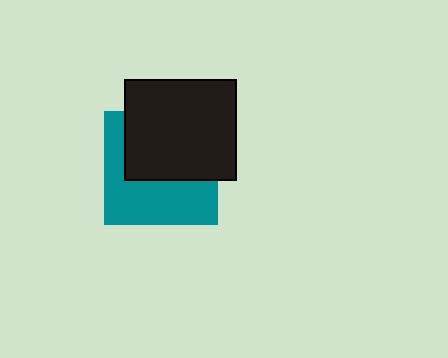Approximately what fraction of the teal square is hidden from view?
Roughly 51% of the teal square is hidden behind the black rectangle.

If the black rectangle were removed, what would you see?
You would see the complete teal square.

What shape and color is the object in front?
The object in front is a black rectangle.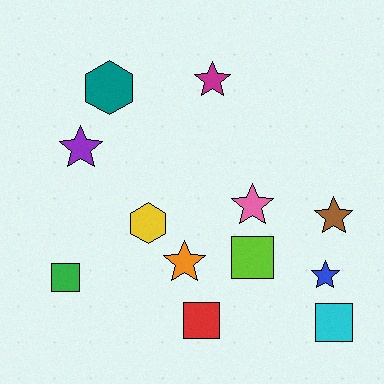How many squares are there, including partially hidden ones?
There are 4 squares.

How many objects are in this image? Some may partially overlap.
There are 12 objects.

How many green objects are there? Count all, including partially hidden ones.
There is 1 green object.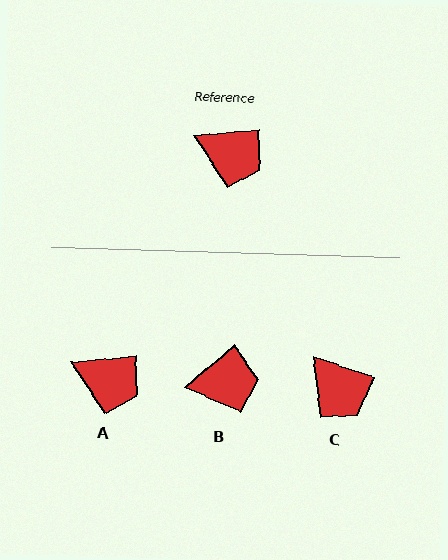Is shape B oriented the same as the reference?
No, it is off by about 34 degrees.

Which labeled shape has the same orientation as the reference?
A.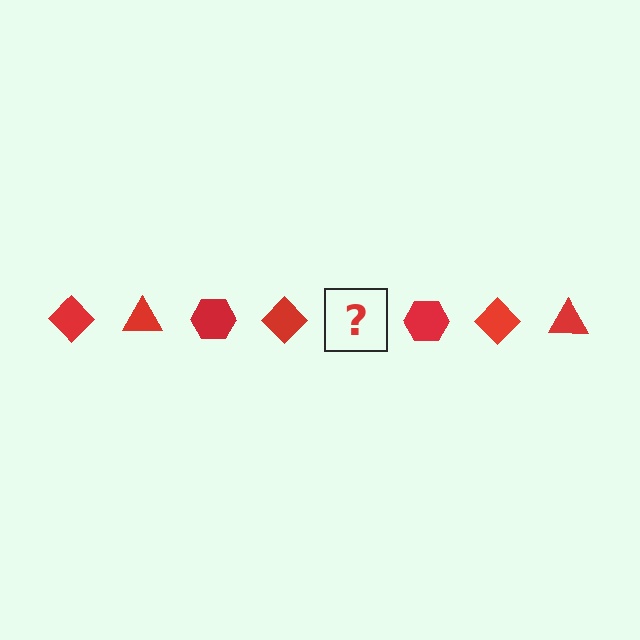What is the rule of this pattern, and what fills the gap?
The rule is that the pattern cycles through diamond, triangle, hexagon shapes in red. The gap should be filled with a red triangle.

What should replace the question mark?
The question mark should be replaced with a red triangle.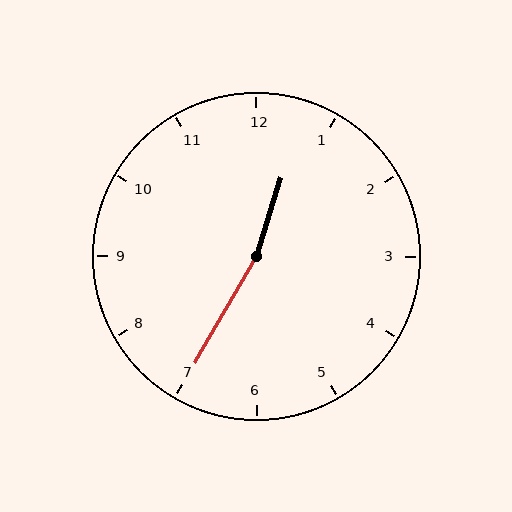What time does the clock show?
12:35.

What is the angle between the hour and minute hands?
Approximately 168 degrees.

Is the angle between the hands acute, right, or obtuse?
It is obtuse.